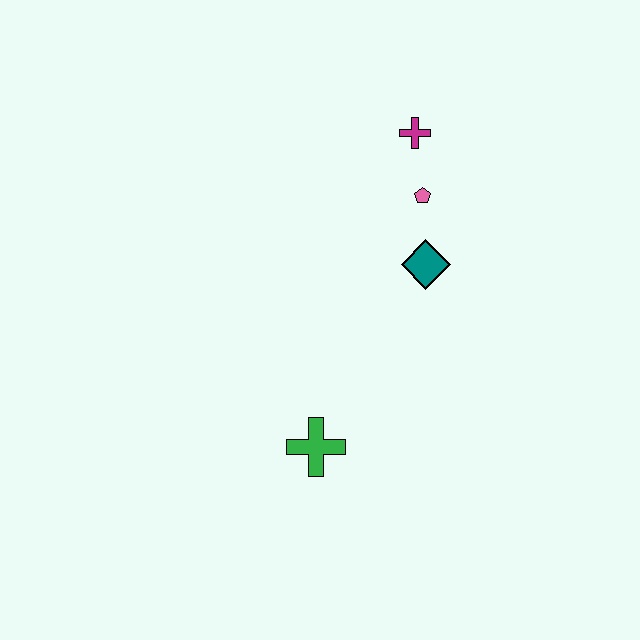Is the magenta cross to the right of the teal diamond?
No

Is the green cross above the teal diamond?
No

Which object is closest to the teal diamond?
The pink pentagon is closest to the teal diamond.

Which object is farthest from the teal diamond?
The green cross is farthest from the teal diamond.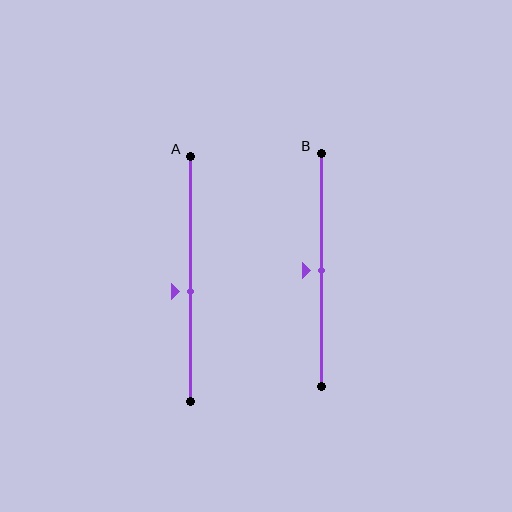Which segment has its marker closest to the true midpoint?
Segment B has its marker closest to the true midpoint.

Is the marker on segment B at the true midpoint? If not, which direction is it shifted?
Yes, the marker on segment B is at the true midpoint.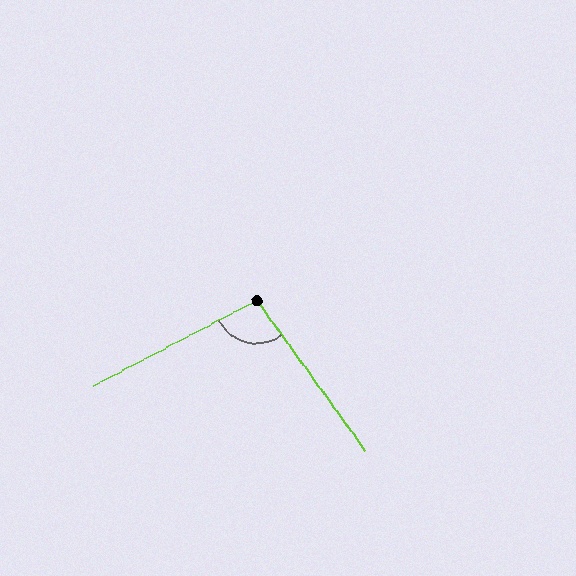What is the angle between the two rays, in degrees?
Approximately 99 degrees.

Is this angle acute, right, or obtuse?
It is obtuse.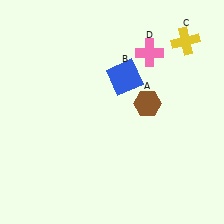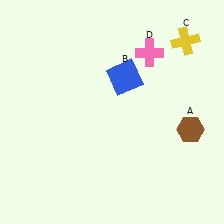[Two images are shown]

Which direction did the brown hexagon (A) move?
The brown hexagon (A) moved right.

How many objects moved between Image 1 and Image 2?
1 object moved between the two images.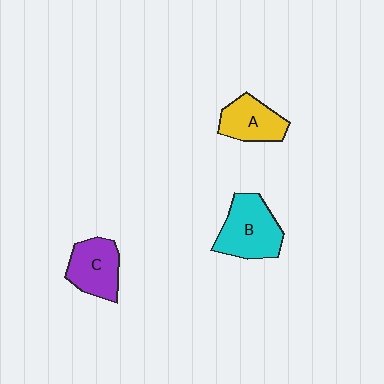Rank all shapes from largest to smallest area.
From largest to smallest: B (cyan), C (purple), A (yellow).